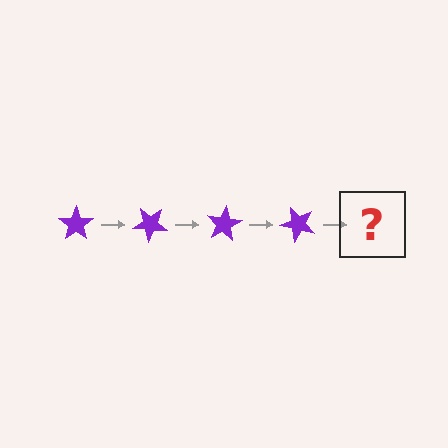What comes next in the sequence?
The next element should be a purple star rotated 160 degrees.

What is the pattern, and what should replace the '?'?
The pattern is that the star rotates 40 degrees each step. The '?' should be a purple star rotated 160 degrees.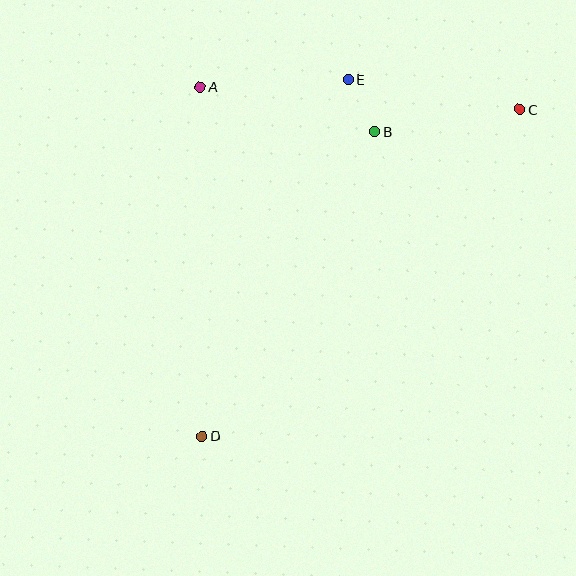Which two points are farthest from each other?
Points C and D are farthest from each other.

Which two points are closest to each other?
Points B and E are closest to each other.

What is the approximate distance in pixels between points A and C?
The distance between A and C is approximately 320 pixels.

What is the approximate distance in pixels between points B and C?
The distance between B and C is approximately 147 pixels.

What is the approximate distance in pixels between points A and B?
The distance between A and B is approximately 180 pixels.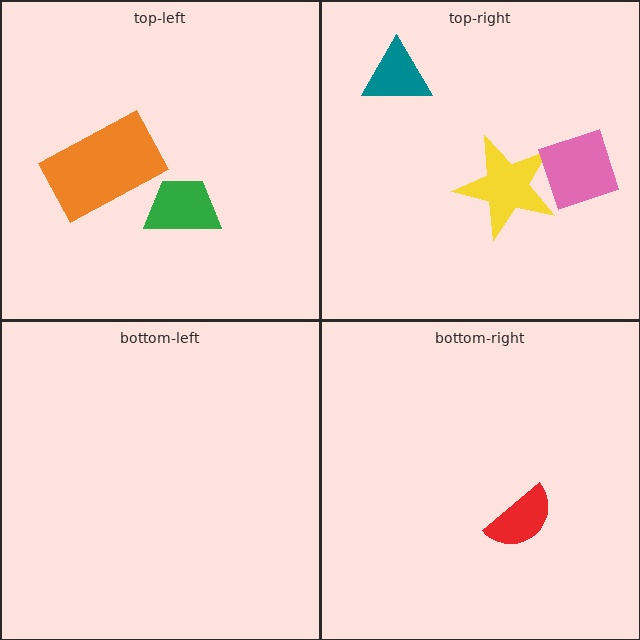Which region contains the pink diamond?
The top-right region.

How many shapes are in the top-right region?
3.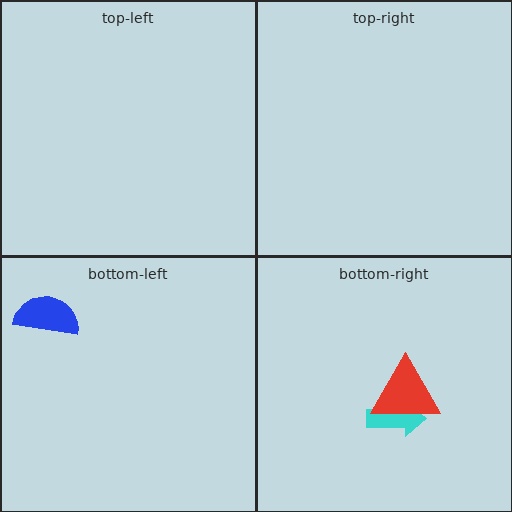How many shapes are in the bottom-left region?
1.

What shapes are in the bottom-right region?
The cyan arrow, the red triangle.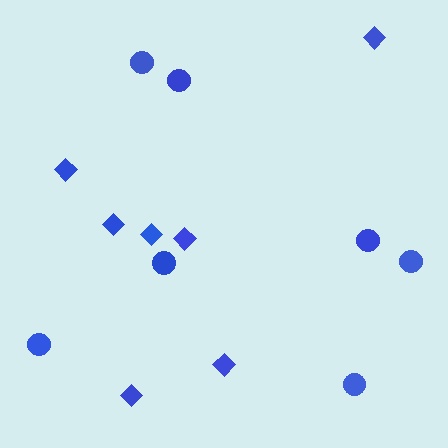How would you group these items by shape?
There are 2 groups: one group of diamonds (7) and one group of circles (7).